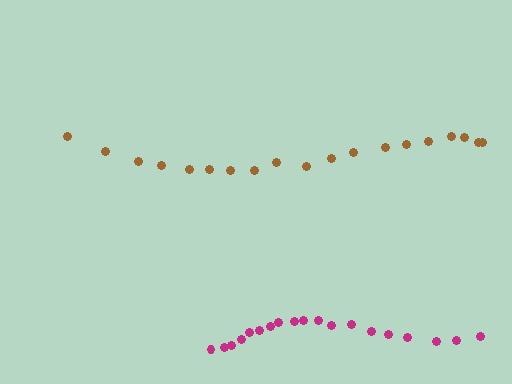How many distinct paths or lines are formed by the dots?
There are 2 distinct paths.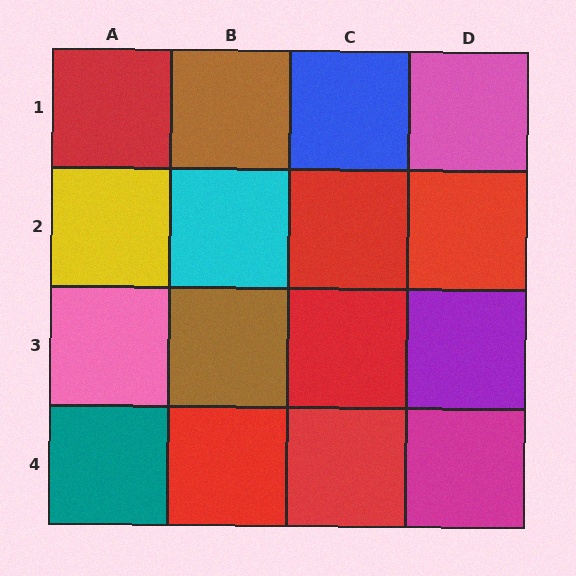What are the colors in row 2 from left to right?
Yellow, cyan, red, red.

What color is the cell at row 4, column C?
Red.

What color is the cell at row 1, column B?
Brown.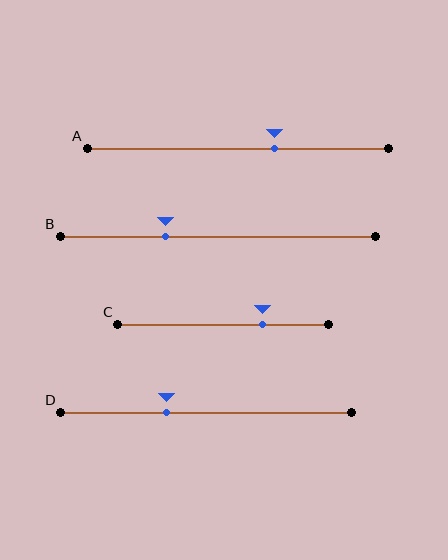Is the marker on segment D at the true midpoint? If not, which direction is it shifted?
No, the marker on segment D is shifted to the left by about 13% of the segment length.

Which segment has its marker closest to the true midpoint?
Segment A has its marker closest to the true midpoint.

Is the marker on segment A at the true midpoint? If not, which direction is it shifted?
No, the marker on segment A is shifted to the right by about 12% of the segment length.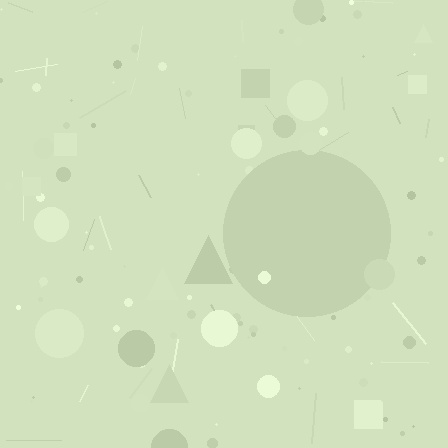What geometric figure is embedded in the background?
A circle is embedded in the background.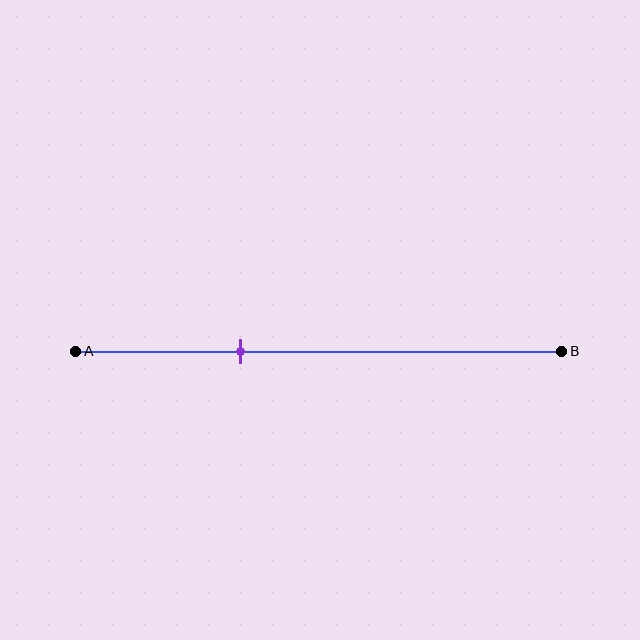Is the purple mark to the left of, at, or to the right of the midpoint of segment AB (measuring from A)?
The purple mark is to the left of the midpoint of segment AB.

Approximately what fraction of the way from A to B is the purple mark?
The purple mark is approximately 35% of the way from A to B.